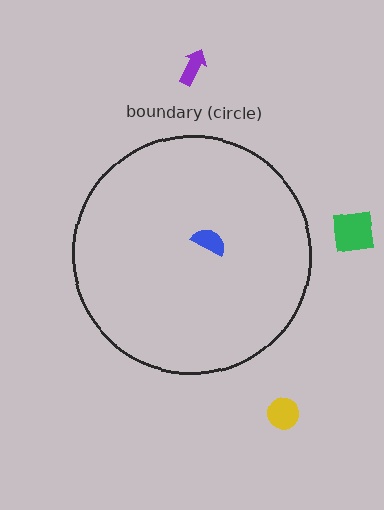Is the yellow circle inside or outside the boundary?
Outside.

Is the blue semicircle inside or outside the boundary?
Inside.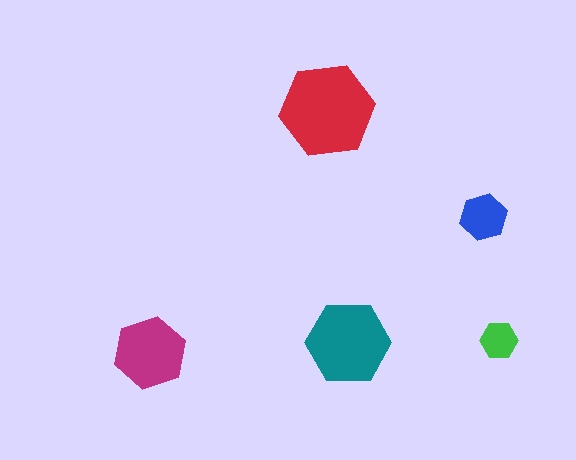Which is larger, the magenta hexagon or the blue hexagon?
The magenta one.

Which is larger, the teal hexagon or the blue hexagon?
The teal one.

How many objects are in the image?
There are 5 objects in the image.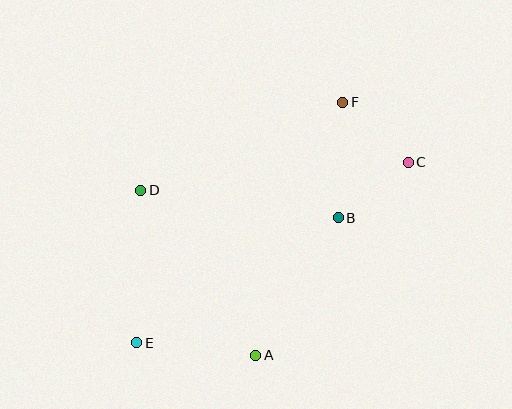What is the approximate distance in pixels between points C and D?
The distance between C and D is approximately 269 pixels.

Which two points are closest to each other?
Points C and F are closest to each other.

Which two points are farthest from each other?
Points C and E are farthest from each other.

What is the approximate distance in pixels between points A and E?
The distance between A and E is approximately 120 pixels.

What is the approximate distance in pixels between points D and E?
The distance between D and E is approximately 152 pixels.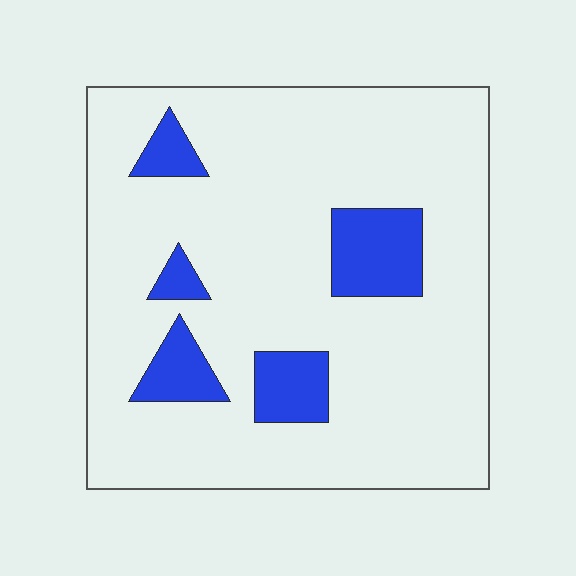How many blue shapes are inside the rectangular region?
5.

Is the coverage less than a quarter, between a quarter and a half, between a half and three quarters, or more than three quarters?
Less than a quarter.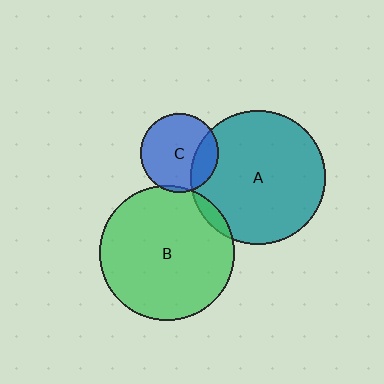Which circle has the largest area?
Circle B (green).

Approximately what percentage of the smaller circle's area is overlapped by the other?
Approximately 20%.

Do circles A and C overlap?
Yes.